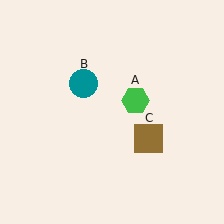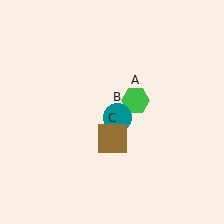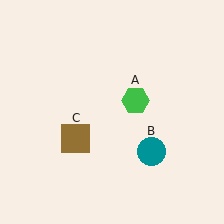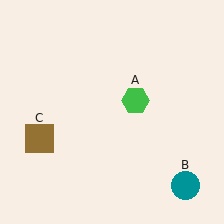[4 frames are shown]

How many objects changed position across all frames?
2 objects changed position: teal circle (object B), brown square (object C).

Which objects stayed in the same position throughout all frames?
Green hexagon (object A) remained stationary.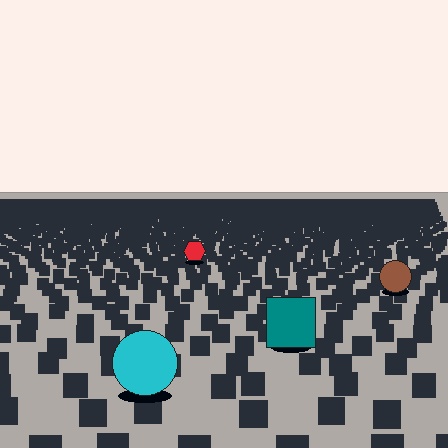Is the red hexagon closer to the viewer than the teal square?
No. The teal square is closer — you can tell from the texture gradient: the ground texture is coarser near it.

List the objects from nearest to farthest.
From nearest to farthest: the cyan circle, the teal square, the brown circle, the red hexagon.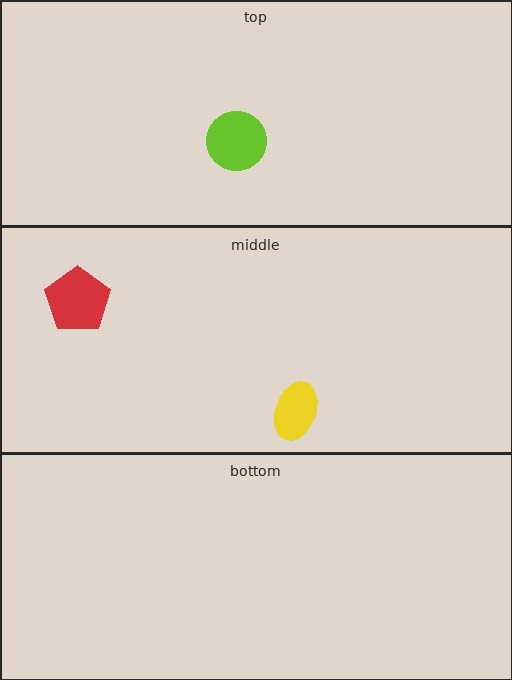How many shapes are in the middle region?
2.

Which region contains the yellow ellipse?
The middle region.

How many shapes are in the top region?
1.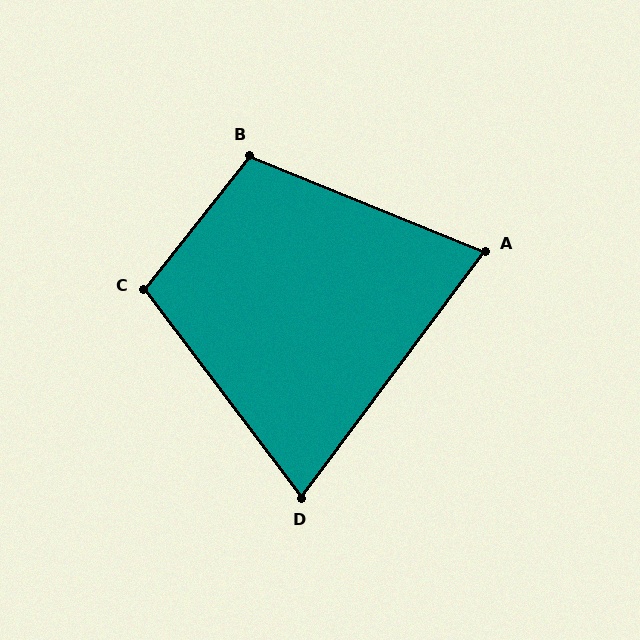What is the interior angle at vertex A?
Approximately 75 degrees (acute).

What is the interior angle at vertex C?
Approximately 105 degrees (obtuse).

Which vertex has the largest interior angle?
B, at approximately 106 degrees.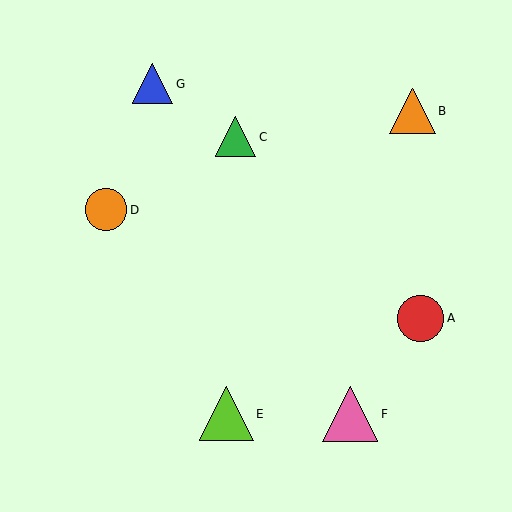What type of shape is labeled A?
Shape A is a red circle.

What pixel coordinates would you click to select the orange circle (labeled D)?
Click at (106, 210) to select the orange circle D.